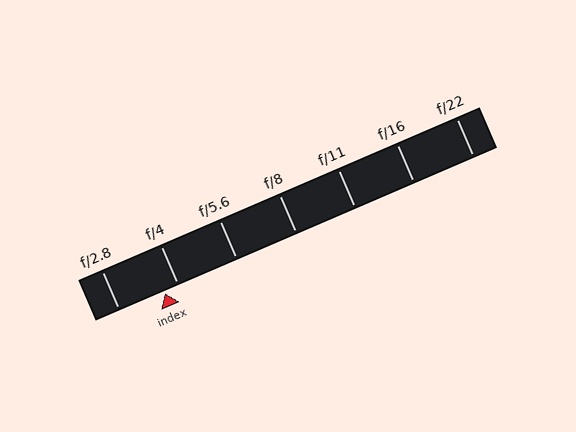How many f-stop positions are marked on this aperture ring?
There are 7 f-stop positions marked.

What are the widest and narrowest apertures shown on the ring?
The widest aperture shown is f/2.8 and the narrowest is f/22.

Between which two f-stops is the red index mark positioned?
The index mark is between f/2.8 and f/4.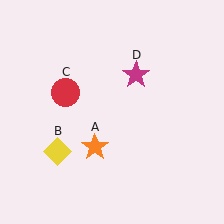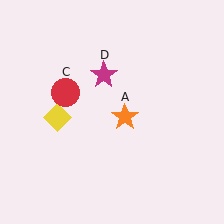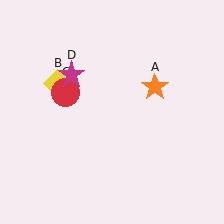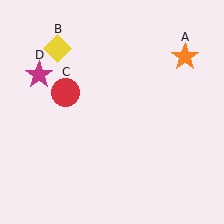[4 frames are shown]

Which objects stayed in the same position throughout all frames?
Red circle (object C) remained stationary.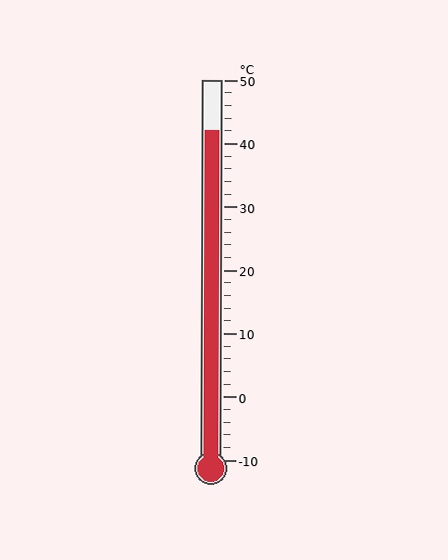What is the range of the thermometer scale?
The thermometer scale ranges from -10°C to 50°C.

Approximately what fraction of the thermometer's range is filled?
The thermometer is filled to approximately 85% of its range.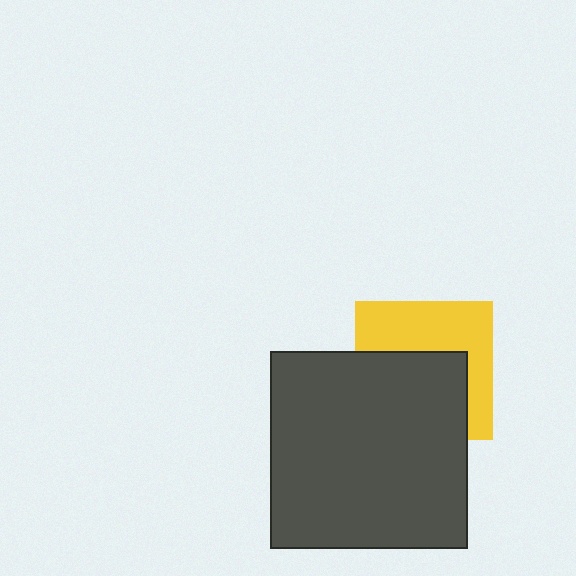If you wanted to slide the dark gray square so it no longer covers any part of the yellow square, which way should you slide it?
Slide it down — that is the most direct way to separate the two shapes.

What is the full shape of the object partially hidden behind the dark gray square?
The partially hidden object is a yellow square.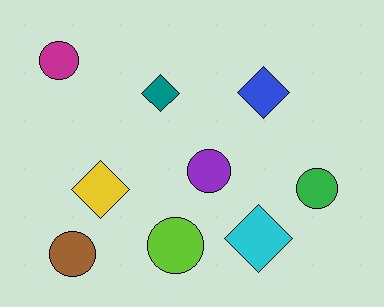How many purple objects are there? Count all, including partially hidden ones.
There is 1 purple object.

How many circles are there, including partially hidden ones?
There are 5 circles.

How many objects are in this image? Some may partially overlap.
There are 9 objects.